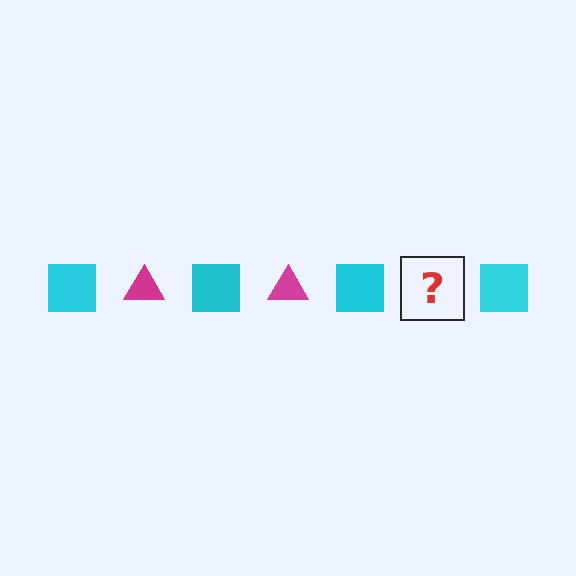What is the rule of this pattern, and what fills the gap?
The rule is that the pattern alternates between cyan square and magenta triangle. The gap should be filled with a magenta triangle.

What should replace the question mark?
The question mark should be replaced with a magenta triangle.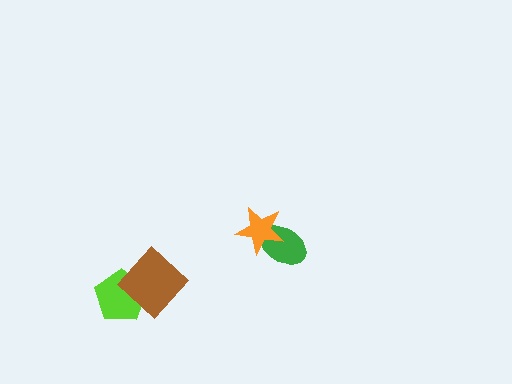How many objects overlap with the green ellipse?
1 object overlaps with the green ellipse.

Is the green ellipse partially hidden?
Yes, it is partially covered by another shape.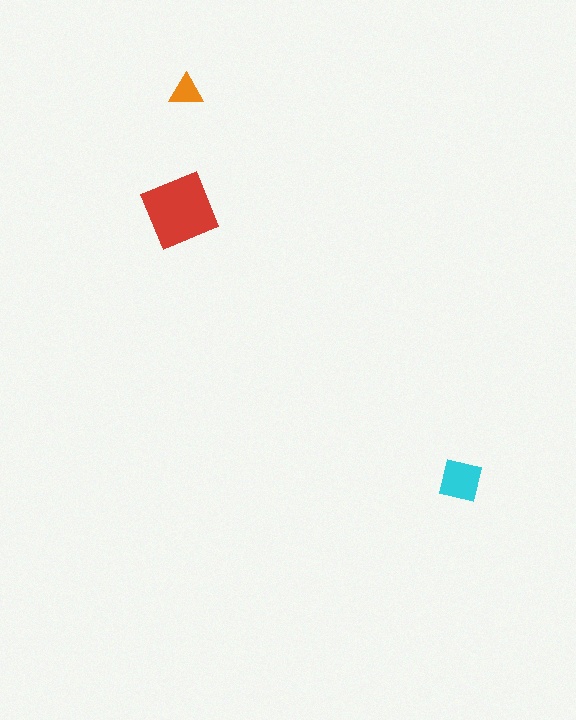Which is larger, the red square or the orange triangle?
The red square.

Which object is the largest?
The red square.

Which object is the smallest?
The orange triangle.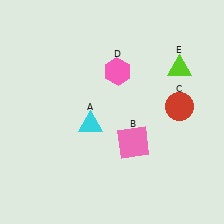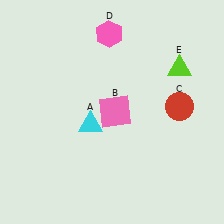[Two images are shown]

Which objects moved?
The objects that moved are: the pink square (B), the pink hexagon (D).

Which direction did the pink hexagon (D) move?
The pink hexagon (D) moved up.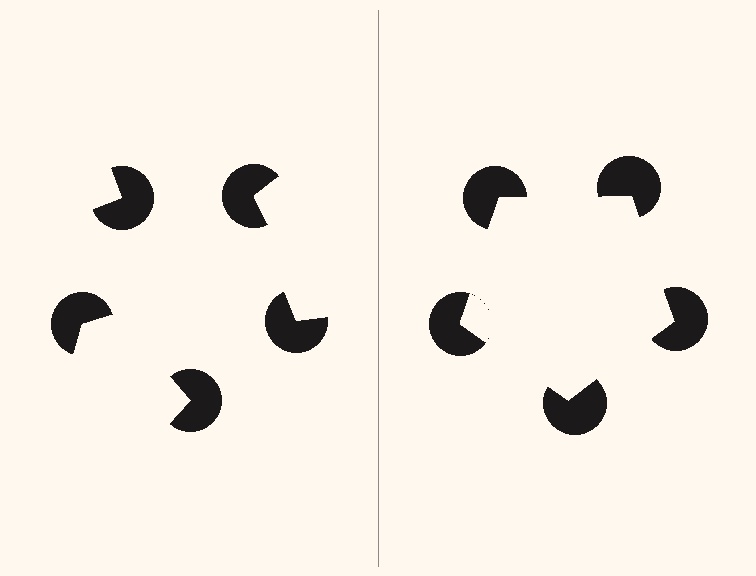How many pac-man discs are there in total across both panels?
10 — 5 on each side.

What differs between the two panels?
The pac-man discs are positioned identically on both sides; only the wedge orientations differ. On the right they align to a pentagon; on the left they are misaligned.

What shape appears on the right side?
An illusory pentagon.